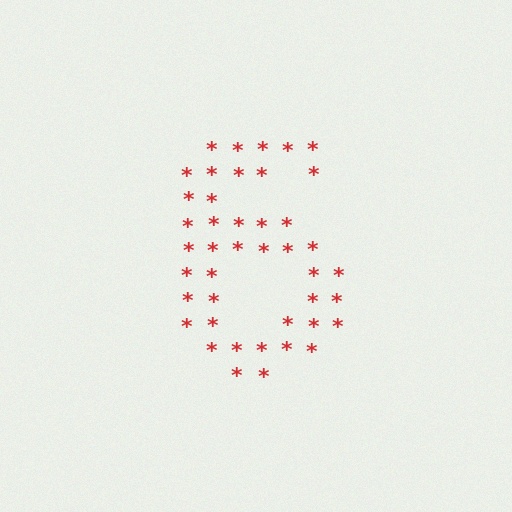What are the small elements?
The small elements are asterisks.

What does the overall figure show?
The overall figure shows the digit 6.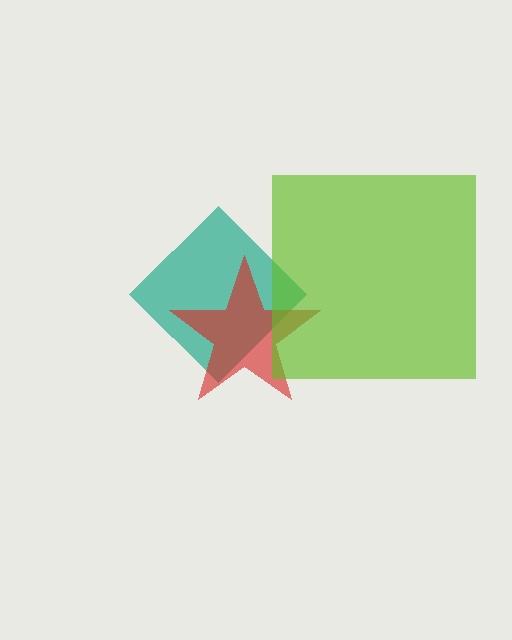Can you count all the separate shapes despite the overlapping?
Yes, there are 3 separate shapes.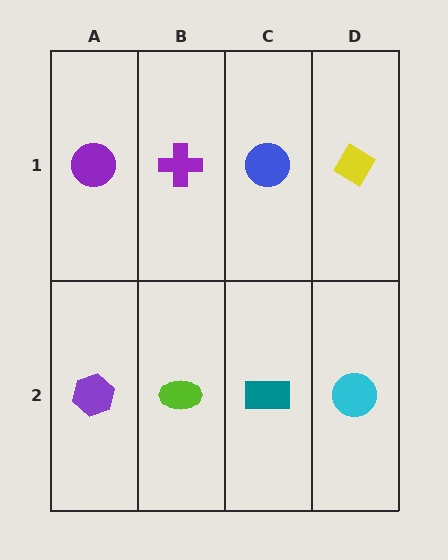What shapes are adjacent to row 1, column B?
A lime ellipse (row 2, column B), a purple circle (row 1, column A), a blue circle (row 1, column C).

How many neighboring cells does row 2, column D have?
2.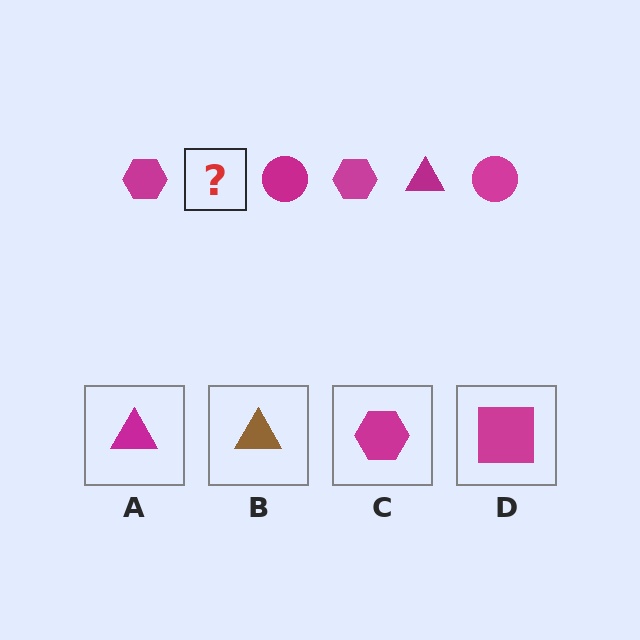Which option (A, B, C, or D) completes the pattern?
A.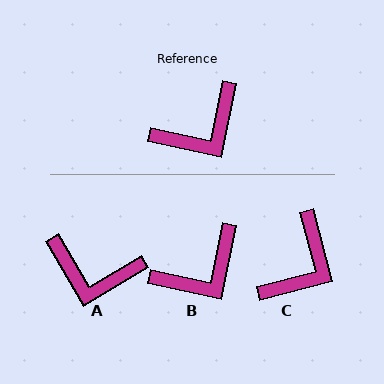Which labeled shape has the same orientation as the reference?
B.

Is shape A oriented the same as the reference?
No, it is off by about 48 degrees.